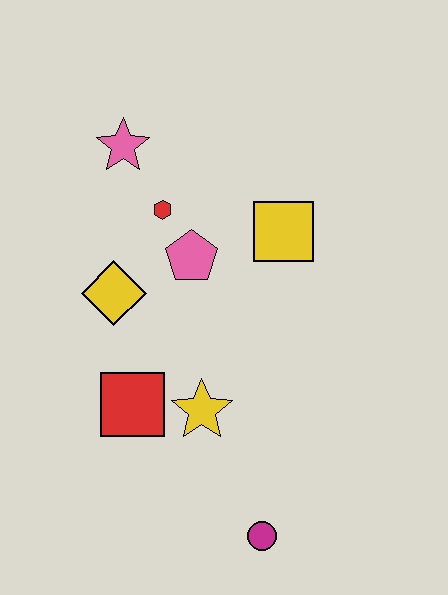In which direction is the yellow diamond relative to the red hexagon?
The yellow diamond is below the red hexagon.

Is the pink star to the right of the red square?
No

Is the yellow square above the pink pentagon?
Yes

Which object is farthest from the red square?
The pink star is farthest from the red square.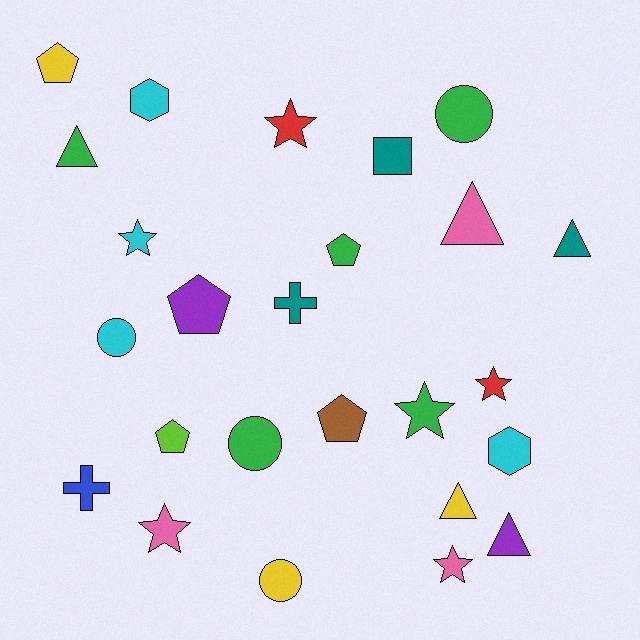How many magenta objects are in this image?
There are no magenta objects.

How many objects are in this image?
There are 25 objects.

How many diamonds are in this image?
There are no diamonds.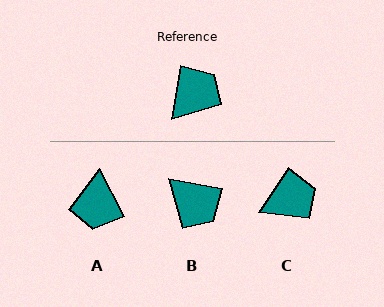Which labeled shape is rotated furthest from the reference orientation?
A, about 143 degrees away.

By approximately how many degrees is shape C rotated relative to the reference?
Approximately 23 degrees clockwise.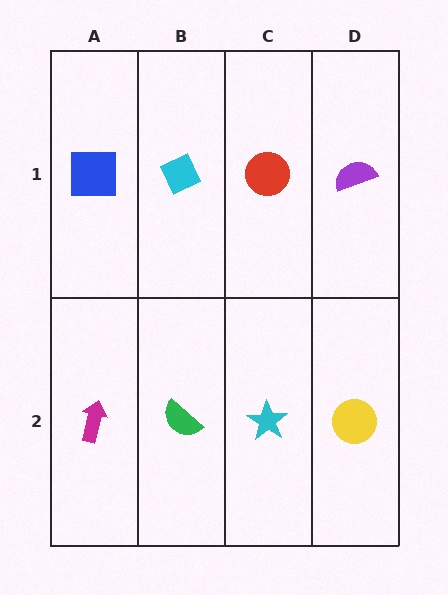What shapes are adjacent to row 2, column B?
A cyan diamond (row 1, column B), a magenta arrow (row 2, column A), a cyan star (row 2, column C).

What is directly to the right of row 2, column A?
A green semicircle.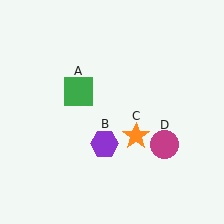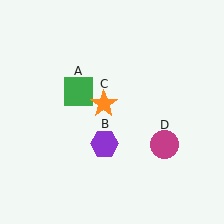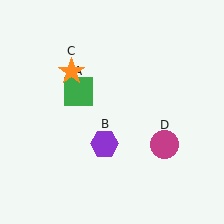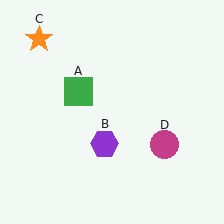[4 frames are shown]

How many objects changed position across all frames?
1 object changed position: orange star (object C).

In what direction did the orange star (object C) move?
The orange star (object C) moved up and to the left.